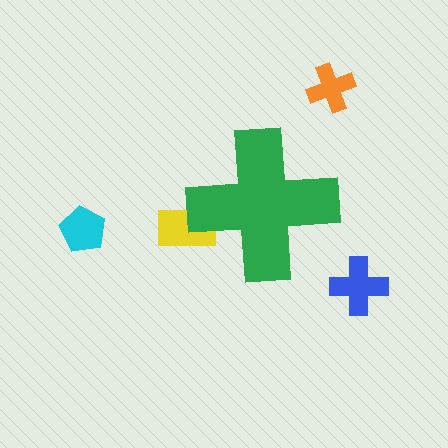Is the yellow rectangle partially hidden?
Yes, the yellow rectangle is partially hidden behind the green cross.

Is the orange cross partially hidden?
No, the orange cross is fully visible.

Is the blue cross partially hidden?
No, the blue cross is fully visible.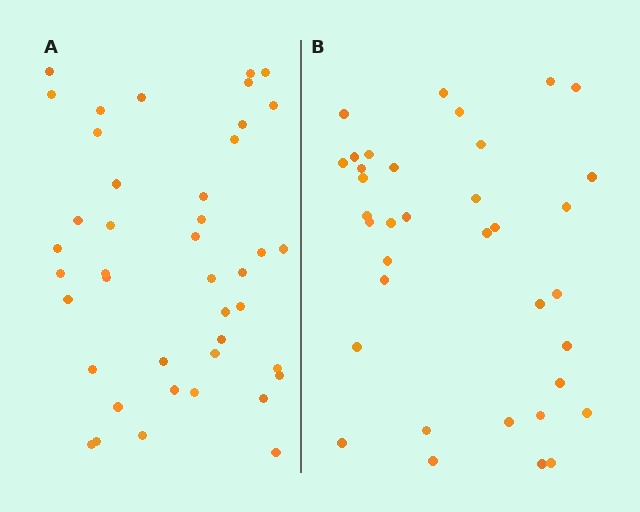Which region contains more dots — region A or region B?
Region A (the left region) has more dots.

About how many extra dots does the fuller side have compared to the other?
Region A has about 6 more dots than region B.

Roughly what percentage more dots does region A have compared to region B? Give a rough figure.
About 15% more.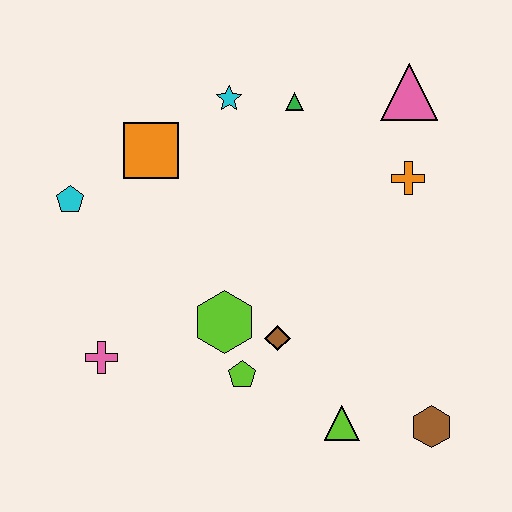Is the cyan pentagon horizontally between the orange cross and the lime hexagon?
No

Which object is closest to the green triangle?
The cyan star is closest to the green triangle.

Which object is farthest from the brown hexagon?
The cyan pentagon is farthest from the brown hexagon.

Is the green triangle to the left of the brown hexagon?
Yes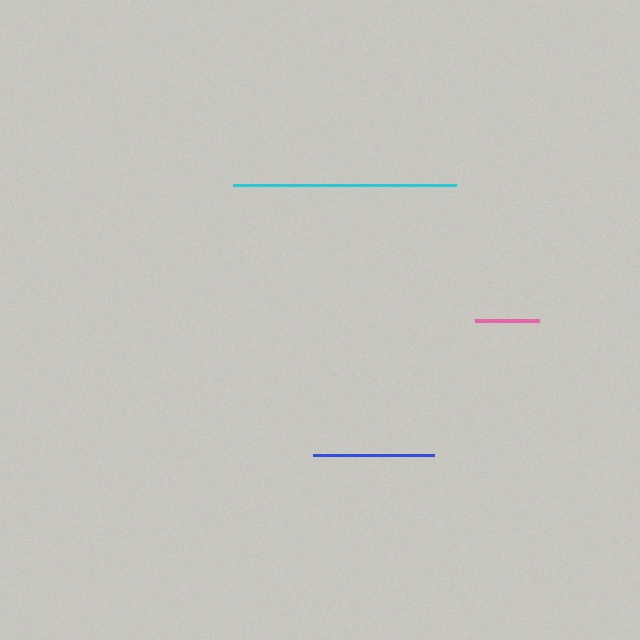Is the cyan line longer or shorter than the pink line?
The cyan line is longer than the pink line.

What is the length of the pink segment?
The pink segment is approximately 64 pixels long.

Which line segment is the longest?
The cyan line is the longest at approximately 223 pixels.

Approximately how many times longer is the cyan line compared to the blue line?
The cyan line is approximately 1.8 times the length of the blue line.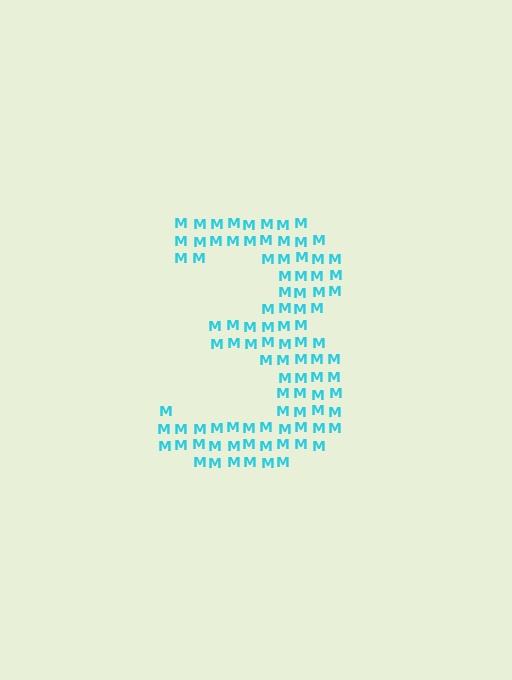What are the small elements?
The small elements are letter M's.